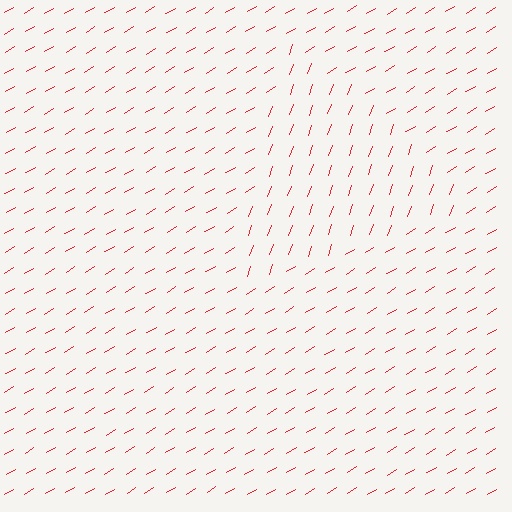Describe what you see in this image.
The image is filled with small red line segments. A triangle region in the image has lines oriented differently from the surrounding lines, creating a visible texture boundary.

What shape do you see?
I see a triangle.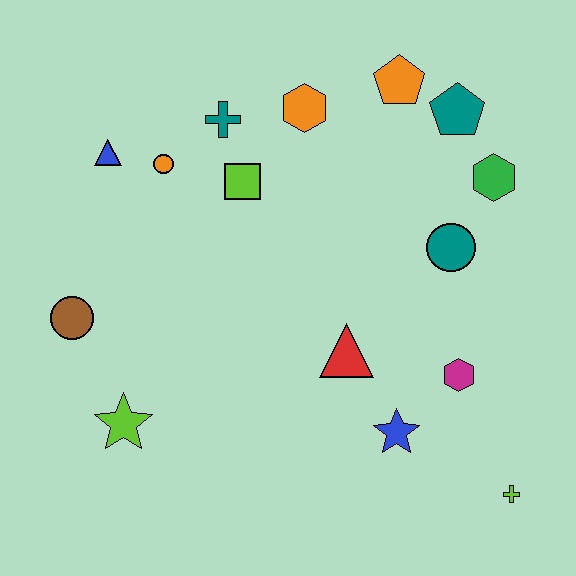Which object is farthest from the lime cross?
The blue triangle is farthest from the lime cross.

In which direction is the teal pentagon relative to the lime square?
The teal pentagon is to the right of the lime square.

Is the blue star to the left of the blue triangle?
No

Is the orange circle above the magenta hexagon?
Yes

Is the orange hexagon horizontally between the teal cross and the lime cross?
Yes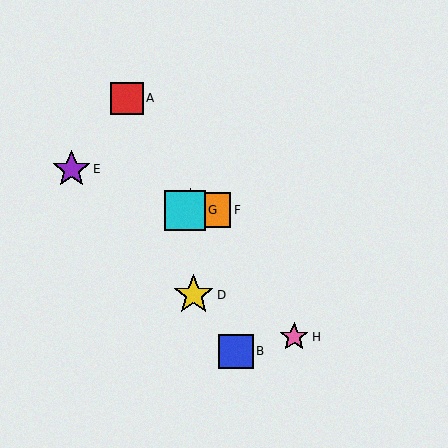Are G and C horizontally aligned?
Yes, both are at y≈210.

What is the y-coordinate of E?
Object E is at y≈169.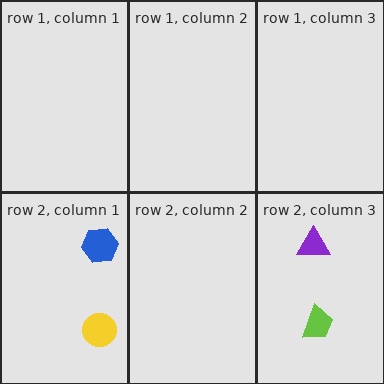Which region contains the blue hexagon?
The row 2, column 1 region.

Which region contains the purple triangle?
The row 2, column 3 region.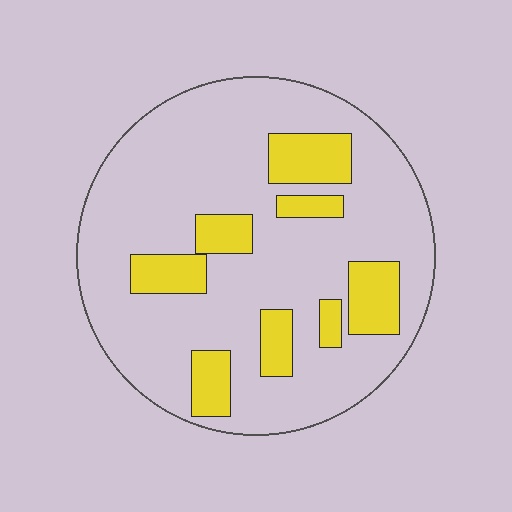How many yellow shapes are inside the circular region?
8.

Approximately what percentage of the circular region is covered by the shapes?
Approximately 20%.